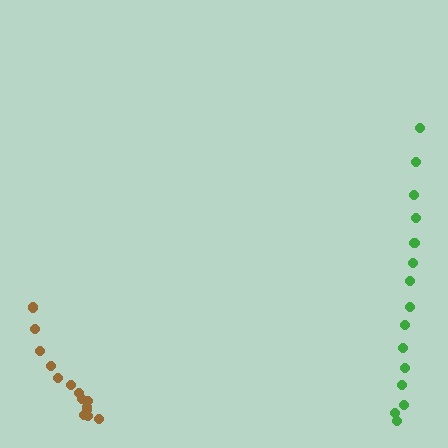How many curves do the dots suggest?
There are 2 distinct paths.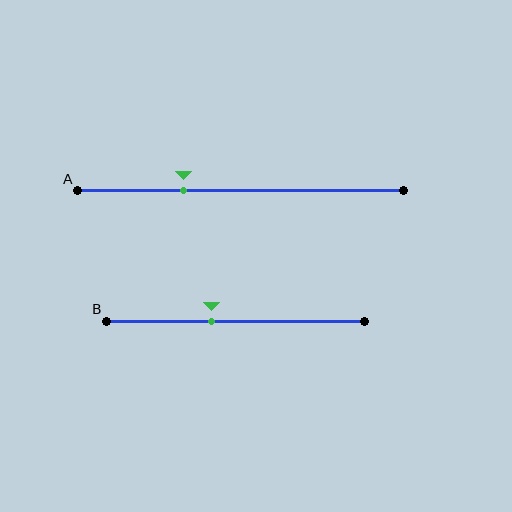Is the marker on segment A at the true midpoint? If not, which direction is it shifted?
No, the marker on segment A is shifted to the left by about 17% of the segment length.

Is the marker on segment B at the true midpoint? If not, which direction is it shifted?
No, the marker on segment B is shifted to the left by about 9% of the segment length.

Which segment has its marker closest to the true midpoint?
Segment B has its marker closest to the true midpoint.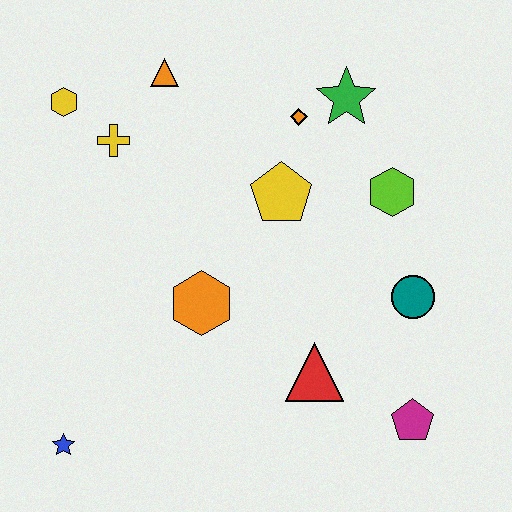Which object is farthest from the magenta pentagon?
The yellow hexagon is farthest from the magenta pentagon.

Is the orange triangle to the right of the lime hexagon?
No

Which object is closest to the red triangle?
The magenta pentagon is closest to the red triangle.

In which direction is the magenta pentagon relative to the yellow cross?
The magenta pentagon is to the right of the yellow cross.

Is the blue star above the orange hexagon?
No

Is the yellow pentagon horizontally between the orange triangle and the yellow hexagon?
No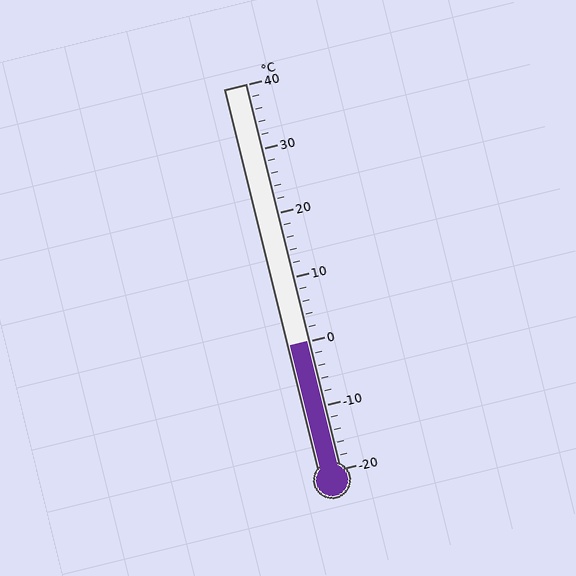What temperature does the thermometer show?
The thermometer shows approximately 0°C.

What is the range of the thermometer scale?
The thermometer scale ranges from -20°C to 40°C.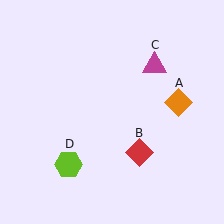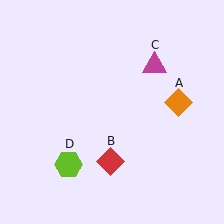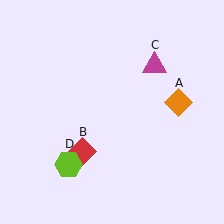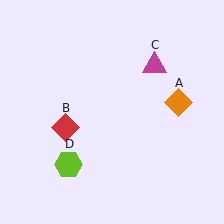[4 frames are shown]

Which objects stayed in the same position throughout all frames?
Orange diamond (object A) and magenta triangle (object C) and lime hexagon (object D) remained stationary.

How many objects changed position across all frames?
1 object changed position: red diamond (object B).